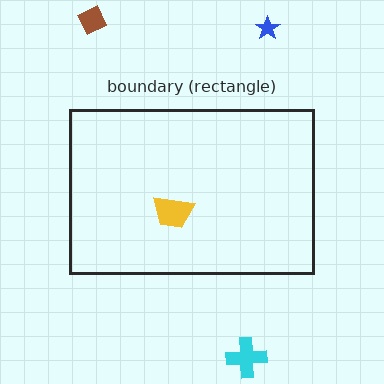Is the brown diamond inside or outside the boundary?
Outside.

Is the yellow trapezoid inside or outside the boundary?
Inside.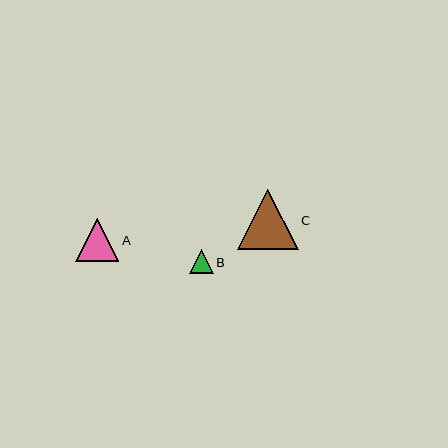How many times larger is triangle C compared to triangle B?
Triangle C is approximately 2.5 times the size of triangle B.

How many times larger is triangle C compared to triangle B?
Triangle C is approximately 2.5 times the size of triangle B.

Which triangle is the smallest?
Triangle B is the smallest with a size of approximately 24 pixels.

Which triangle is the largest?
Triangle C is the largest with a size of approximately 61 pixels.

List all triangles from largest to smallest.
From largest to smallest: C, A, B.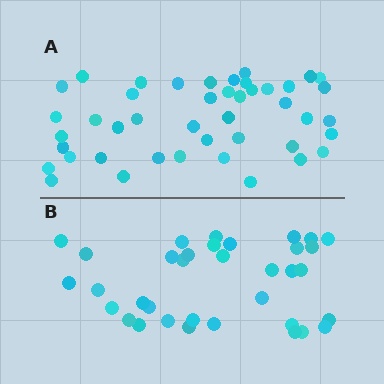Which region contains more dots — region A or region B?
Region A (the top region) has more dots.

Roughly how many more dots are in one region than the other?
Region A has roughly 8 or so more dots than region B.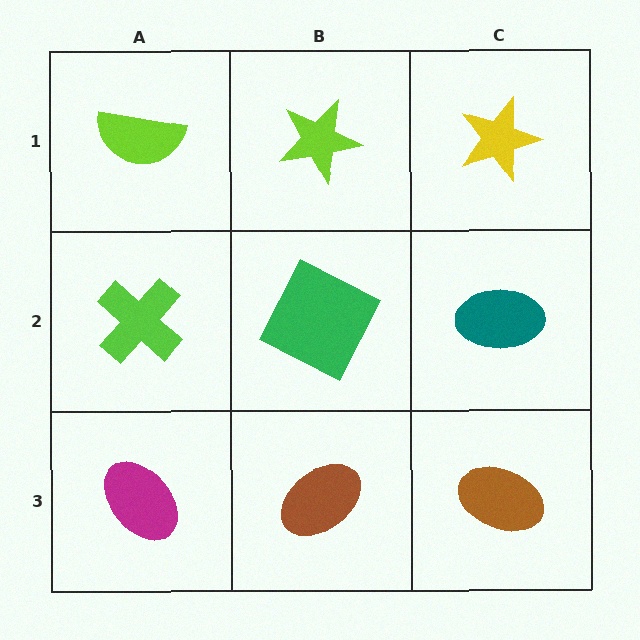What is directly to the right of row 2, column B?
A teal ellipse.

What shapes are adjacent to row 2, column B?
A lime star (row 1, column B), a brown ellipse (row 3, column B), a lime cross (row 2, column A), a teal ellipse (row 2, column C).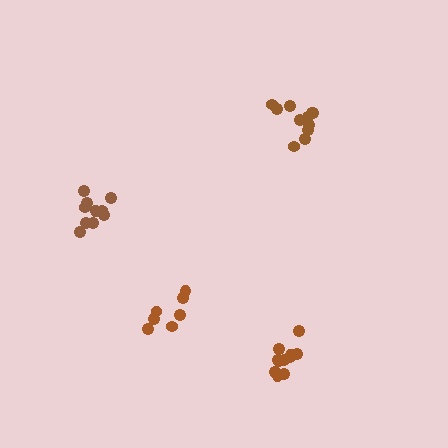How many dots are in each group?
Group 1: 7 dots, Group 2: 11 dots, Group 3: 11 dots, Group 4: 10 dots (39 total).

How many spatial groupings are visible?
There are 4 spatial groupings.